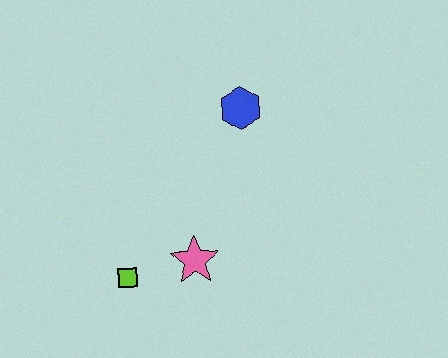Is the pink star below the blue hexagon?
Yes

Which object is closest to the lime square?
The pink star is closest to the lime square.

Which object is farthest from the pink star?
The blue hexagon is farthest from the pink star.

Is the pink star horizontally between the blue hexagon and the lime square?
Yes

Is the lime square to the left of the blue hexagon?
Yes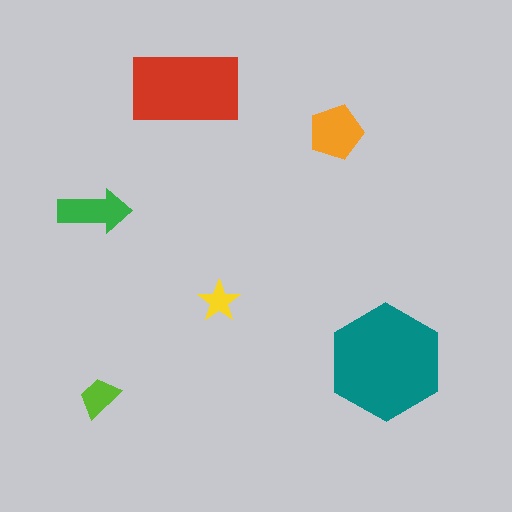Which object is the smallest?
The yellow star.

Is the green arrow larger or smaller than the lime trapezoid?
Larger.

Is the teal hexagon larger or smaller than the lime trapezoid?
Larger.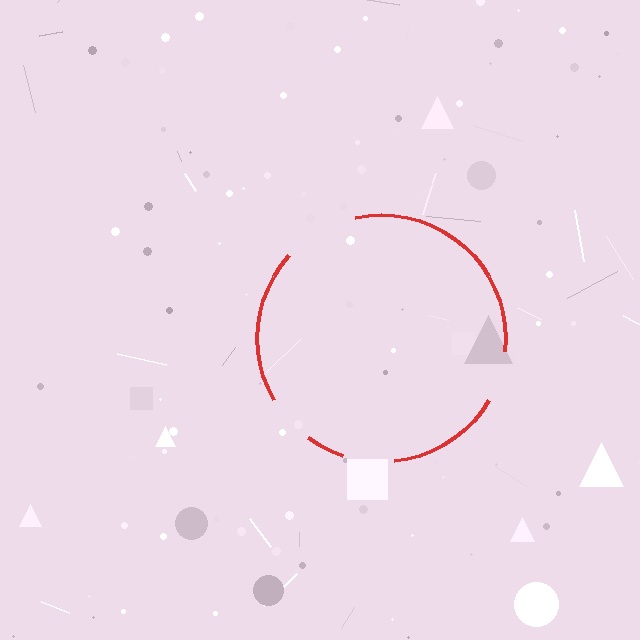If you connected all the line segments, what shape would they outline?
They would outline a circle.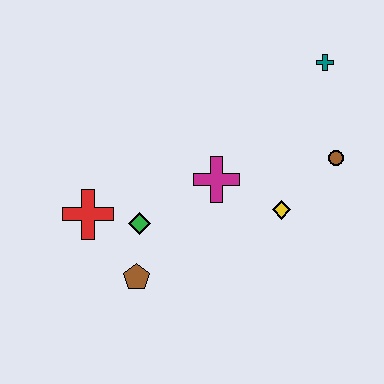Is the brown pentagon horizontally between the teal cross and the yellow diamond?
No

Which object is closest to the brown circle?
The yellow diamond is closest to the brown circle.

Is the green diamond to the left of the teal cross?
Yes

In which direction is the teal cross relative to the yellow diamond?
The teal cross is above the yellow diamond.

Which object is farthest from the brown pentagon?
The teal cross is farthest from the brown pentagon.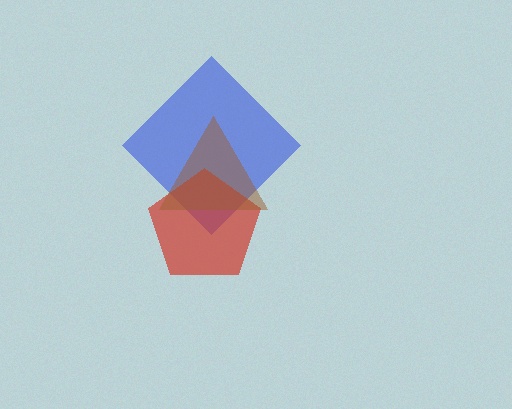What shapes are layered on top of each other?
The layered shapes are: a blue diamond, a red pentagon, a brown triangle.